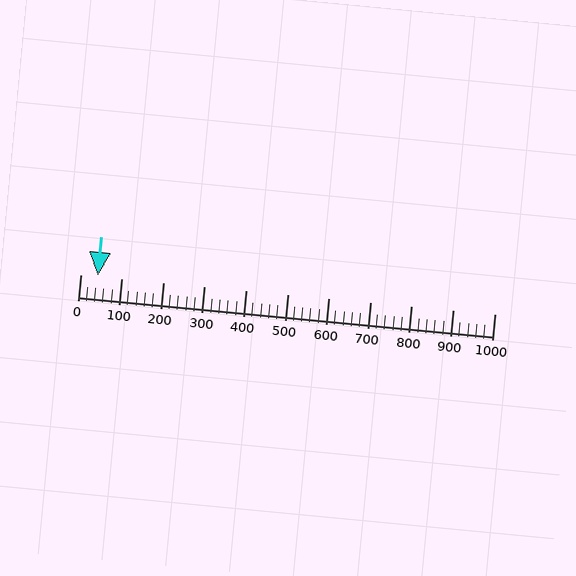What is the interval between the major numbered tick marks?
The major tick marks are spaced 100 units apart.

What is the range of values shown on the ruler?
The ruler shows values from 0 to 1000.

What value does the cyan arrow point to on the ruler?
The cyan arrow points to approximately 42.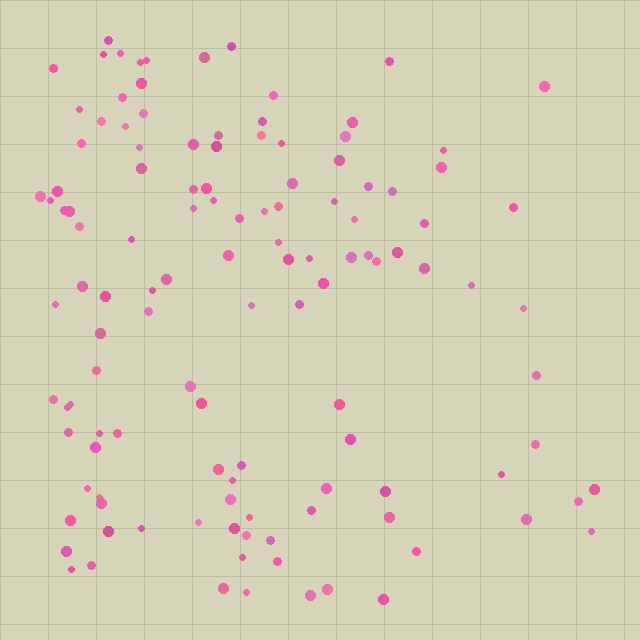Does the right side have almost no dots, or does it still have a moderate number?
Still a moderate number, just noticeably fewer than the left.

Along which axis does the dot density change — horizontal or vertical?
Horizontal.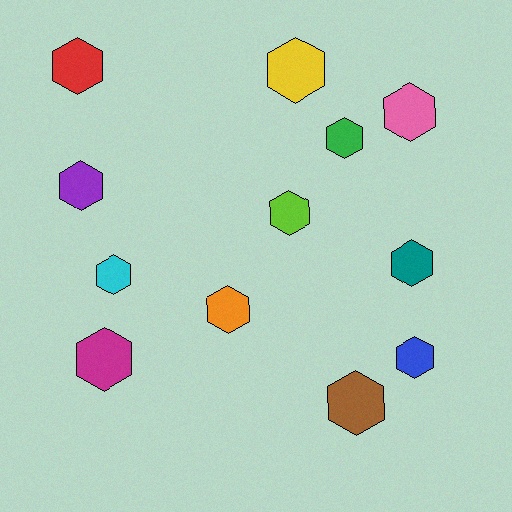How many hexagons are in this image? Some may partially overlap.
There are 12 hexagons.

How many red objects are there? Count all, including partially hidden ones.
There is 1 red object.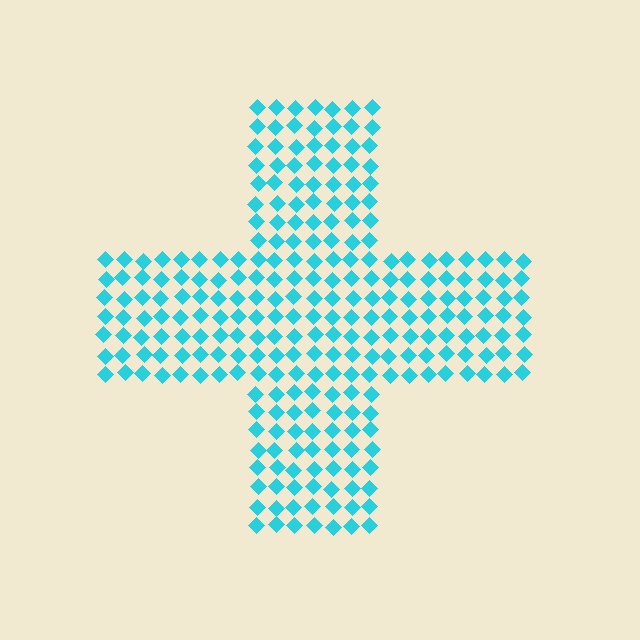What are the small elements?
The small elements are diamonds.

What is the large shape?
The large shape is a cross.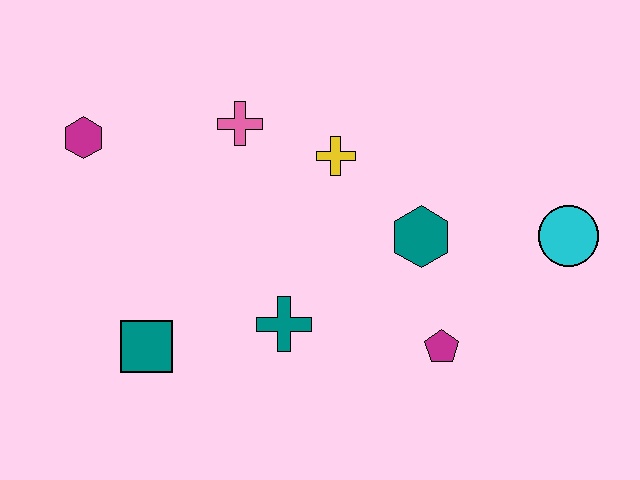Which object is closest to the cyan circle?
The teal hexagon is closest to the cyan circle.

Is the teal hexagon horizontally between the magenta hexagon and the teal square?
No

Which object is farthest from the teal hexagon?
The magenta hexagon is farthest from the teal hexagon.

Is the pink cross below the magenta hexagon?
No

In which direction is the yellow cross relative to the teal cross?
The yellow cross is above the teal cross.